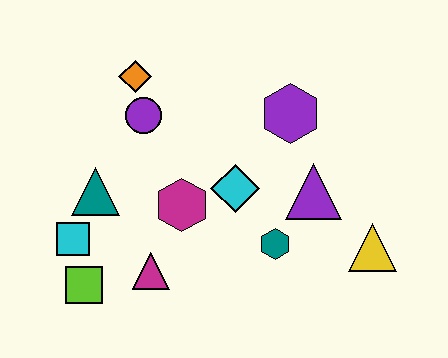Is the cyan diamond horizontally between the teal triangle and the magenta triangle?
No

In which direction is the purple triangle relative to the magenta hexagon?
The purple triangle is to the right of the magenta hexagon.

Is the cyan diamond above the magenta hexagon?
Yes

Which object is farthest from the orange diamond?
The yellow triangle is farthest from the orange diamond.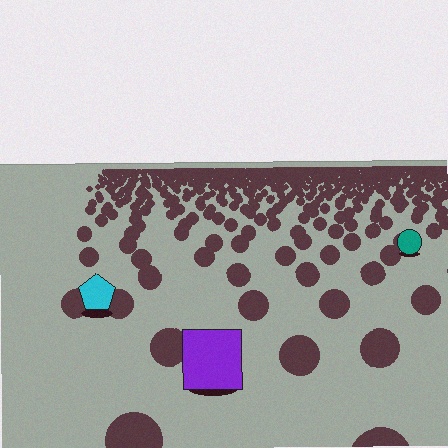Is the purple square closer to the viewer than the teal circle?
Yes. The purple square is closer — you can tell from the texture gradient: the ground texture is coarser near it.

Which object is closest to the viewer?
The purple square is closest. The texture marks near it are larger and more spread out.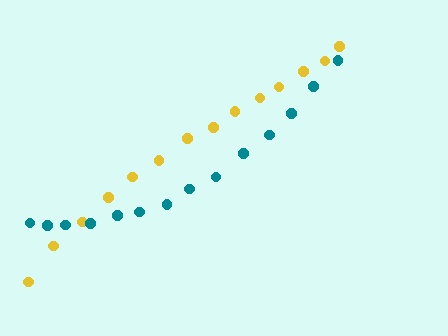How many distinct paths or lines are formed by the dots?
There are 2 distinct paths.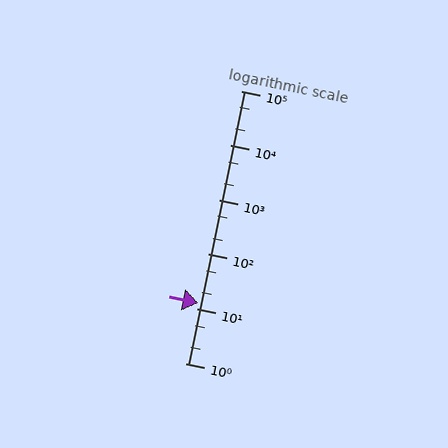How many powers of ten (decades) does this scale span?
The scale spans 5 decades, from 1 to 100000.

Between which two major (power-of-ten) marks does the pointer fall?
The pointer is between 10 and 100.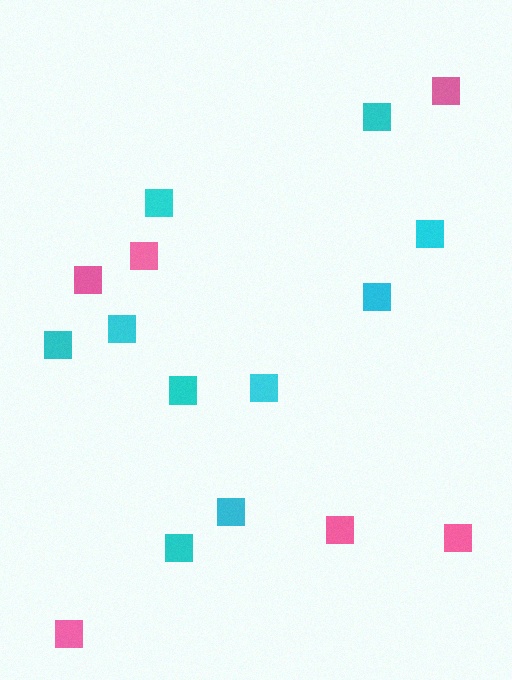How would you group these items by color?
There are 2 groups: one group of pink squares (6) and one group of cyan squares (10).